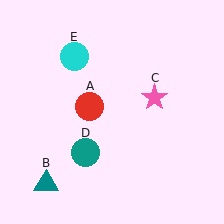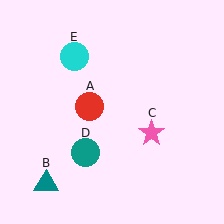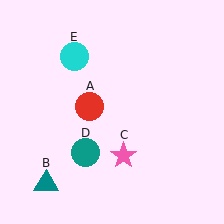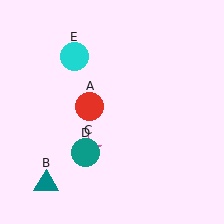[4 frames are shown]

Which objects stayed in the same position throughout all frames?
Red circle (object A) and teal triangle (object B) and teal circle (object D) and cyan circle (object E) remained stationary.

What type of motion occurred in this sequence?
The pink star (object C) rotated clockwise around the center of the scene.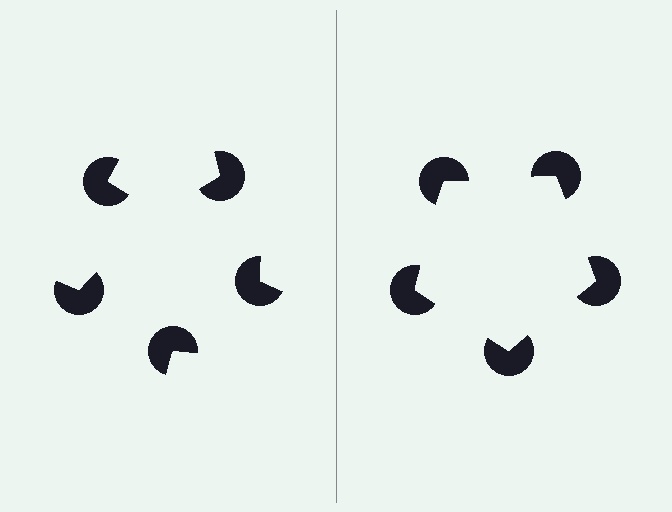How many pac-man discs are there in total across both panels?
10 — 5 on each side.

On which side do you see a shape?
An illusory pentagon appears on the right side. On the left side the wedge cuts are rotated, so no coherent shape forms.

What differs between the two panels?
The pac-man discs are positioned identically on both sides; only the wedge orientations differ. On the right they align to a pentagon; on the left they are misaligned.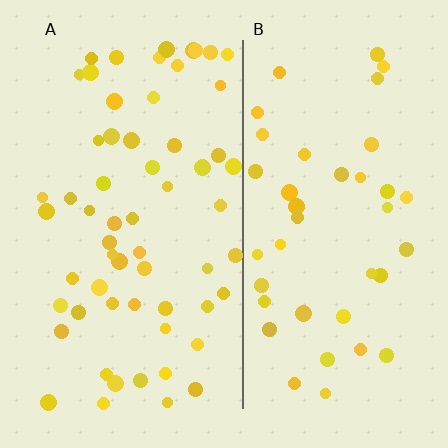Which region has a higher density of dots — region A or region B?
A (the left).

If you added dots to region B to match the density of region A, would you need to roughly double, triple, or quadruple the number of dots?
Approximately double.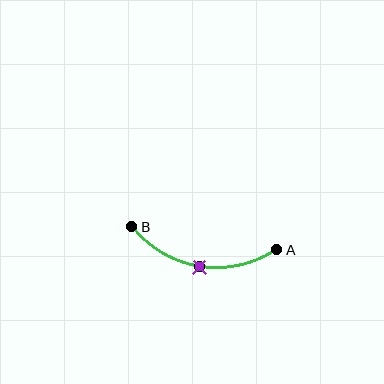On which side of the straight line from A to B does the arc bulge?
The arc bulges below the straight line connecting A and B.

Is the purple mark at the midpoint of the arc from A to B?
Yes. The purple mark lies on the arc at equal arc-length from both A and B — it is the arc midpoint.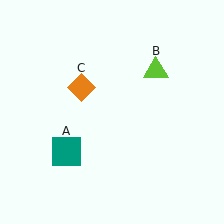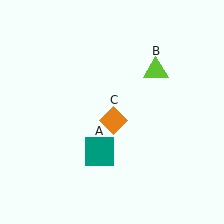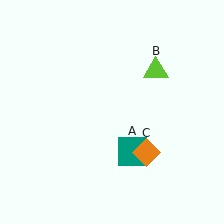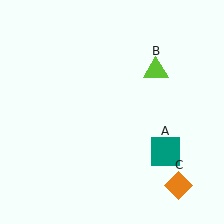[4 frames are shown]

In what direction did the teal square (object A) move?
The teal square (object A) moved right.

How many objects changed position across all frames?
2 objects changed position: teal square (object A), orange diamond (object C).